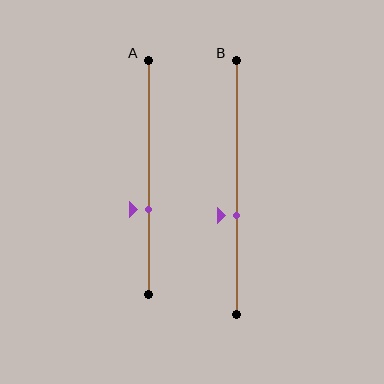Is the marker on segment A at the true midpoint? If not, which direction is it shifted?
No, the marker on segment A is shifted downward by about 14% of the segment length.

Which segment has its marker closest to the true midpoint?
Segment B has its marker closest to the true midpoint.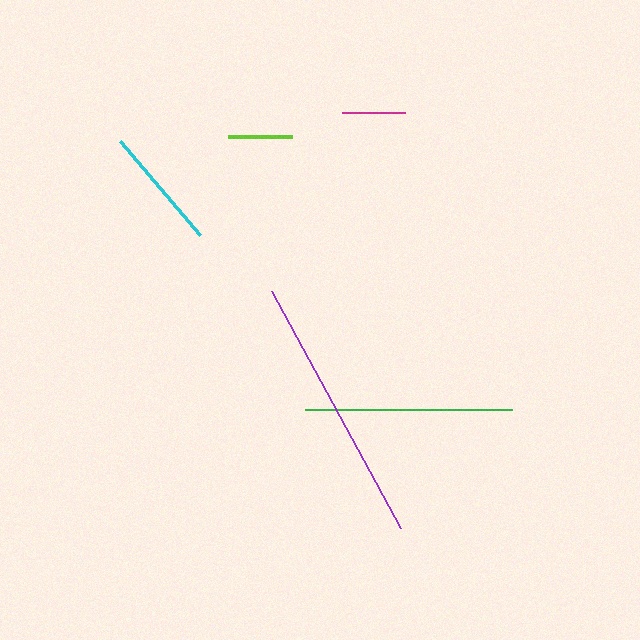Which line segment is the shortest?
The magenta line is the shortest at approximately 63 pixels.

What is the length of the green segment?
The green segment is approximately 207 pixels long.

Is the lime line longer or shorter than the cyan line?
The cyan line is longer than the lime line.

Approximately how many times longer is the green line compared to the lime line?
The green line is approximately 3.2 times the length of the lime line.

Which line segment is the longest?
The purple line is the longest at approximately 270 pixels.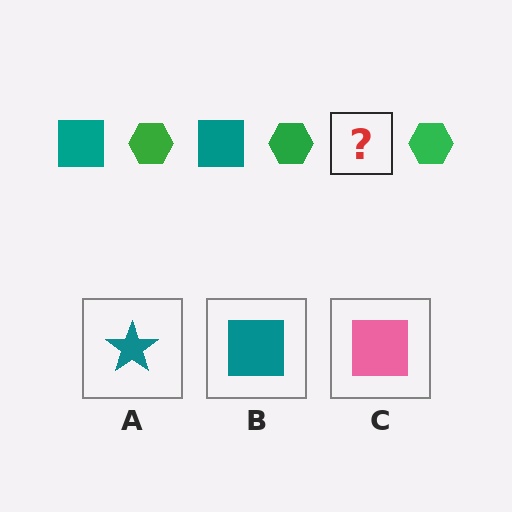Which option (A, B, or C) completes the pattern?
B.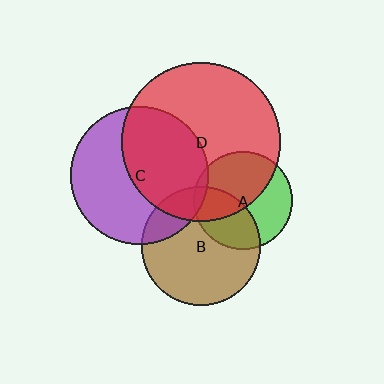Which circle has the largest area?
Circle D (red).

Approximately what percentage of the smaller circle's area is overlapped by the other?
Approximately 50%.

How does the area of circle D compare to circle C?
Approximately 1.3 times.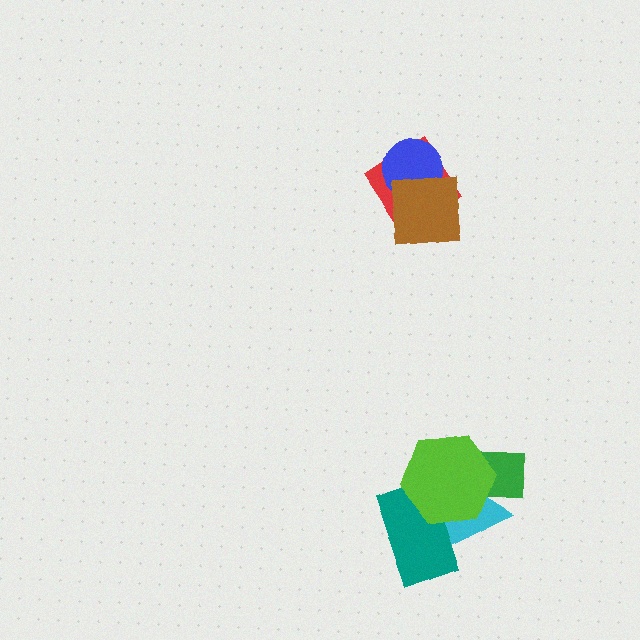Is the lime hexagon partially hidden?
No, no other shape covers it.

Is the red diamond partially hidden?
Yes, it is partially covered by another shape.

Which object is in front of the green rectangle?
The lime hexagon is in front of the green rectangle.